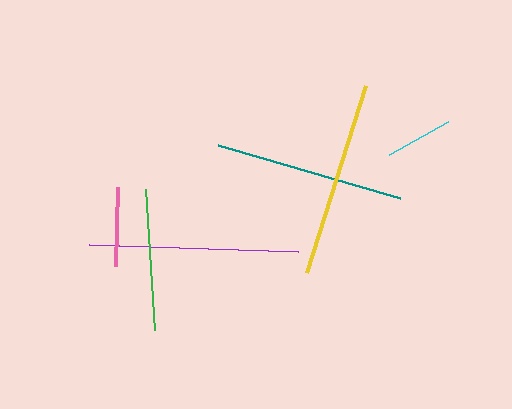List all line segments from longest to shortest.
From longest to shortest: purple, yellow, teal, green, pink, cyan.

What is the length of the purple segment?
The purple segment is approximately 209 pixels long.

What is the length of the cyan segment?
The cyan segment is approximately 68 pixels long.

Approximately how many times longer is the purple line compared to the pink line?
The purple line is approximately 2.6 times the length of the pink line.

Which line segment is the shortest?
The cyan line is the shortest at approximately 68 pixels.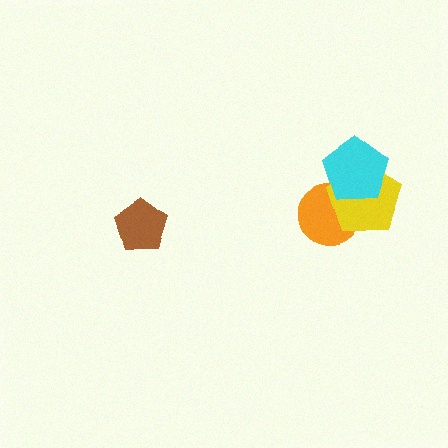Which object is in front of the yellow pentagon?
The cyan pentagon is in front of the yellow pentagon.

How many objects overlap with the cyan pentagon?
2 objects overlap with the cyan pentagon.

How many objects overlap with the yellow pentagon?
2 objects overlap with the yellow pentagon.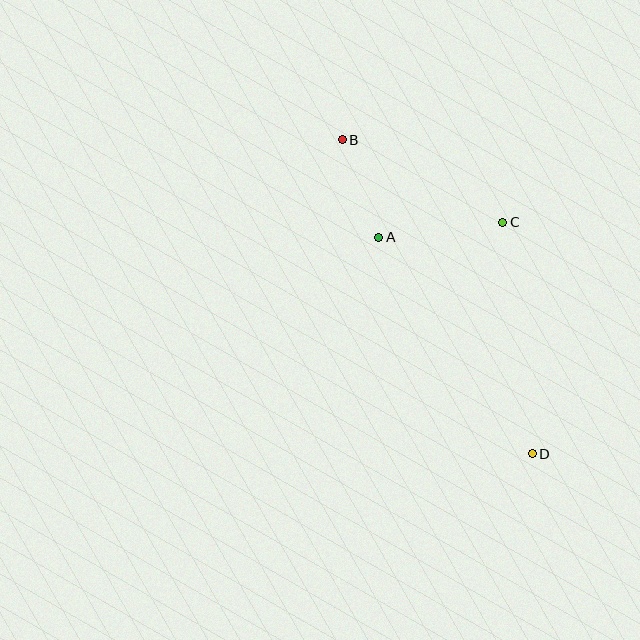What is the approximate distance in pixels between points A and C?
The distance between A and C is approximately 125 pixels.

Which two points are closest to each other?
Points A and B are closest to each other.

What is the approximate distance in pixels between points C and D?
The distance between C and D is approximately 234 pixels.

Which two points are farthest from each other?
Points B and D are farthest from each other.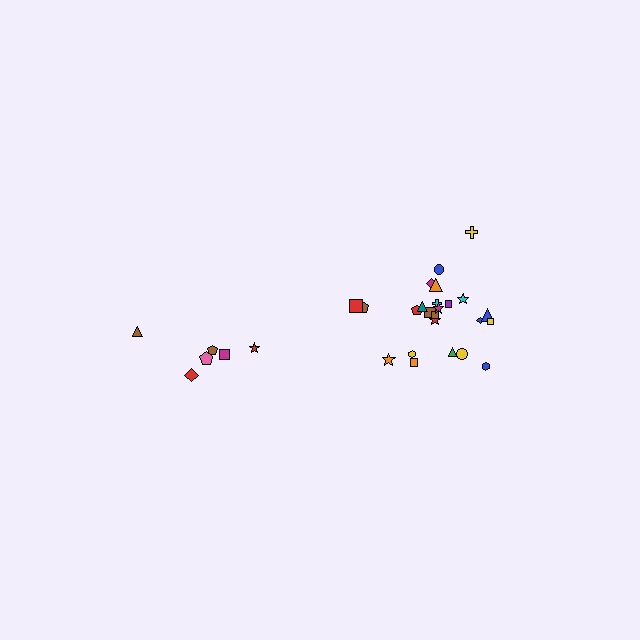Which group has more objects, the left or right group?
The right group.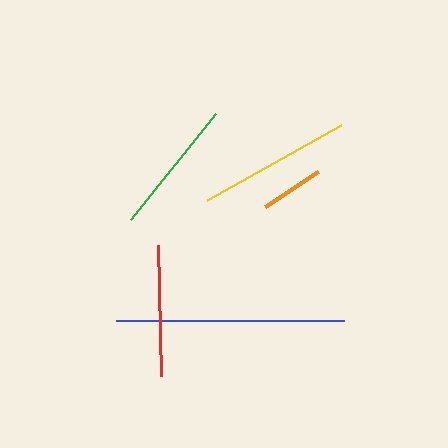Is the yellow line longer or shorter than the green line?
The yellow line is longer than the green line.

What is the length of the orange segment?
The orange segment is approximately 63 pixels long.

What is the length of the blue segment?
The blue segment is approximately 228 pixels long.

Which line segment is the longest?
The blue line is the longest at approximately 228 pixels.